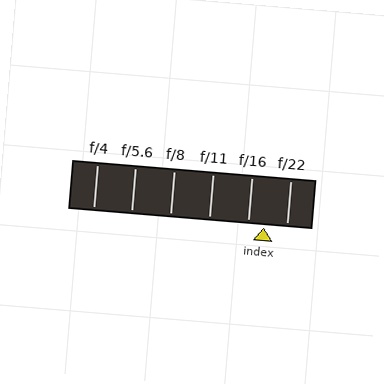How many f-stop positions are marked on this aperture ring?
There are 6 f-stop positions marked.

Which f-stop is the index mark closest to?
The index mark is closest to f/16.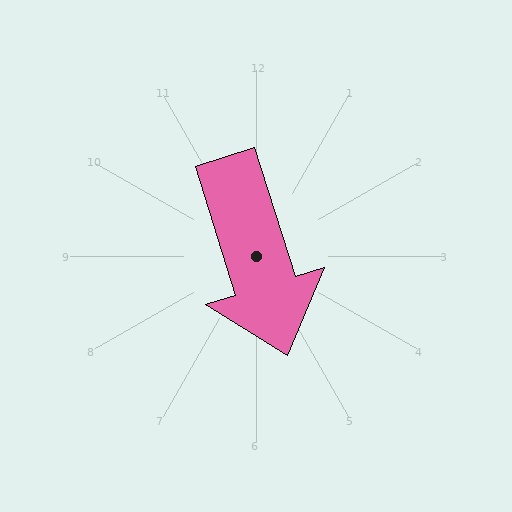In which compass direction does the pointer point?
South.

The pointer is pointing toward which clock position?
Roughly 5 o'clock.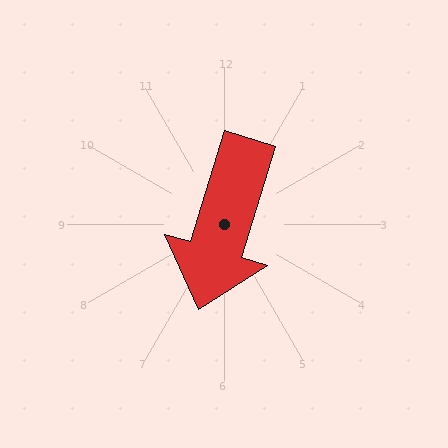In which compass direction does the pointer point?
South.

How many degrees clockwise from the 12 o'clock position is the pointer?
Approximately 197 degrees.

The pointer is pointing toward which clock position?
Roughly 7 o'clock.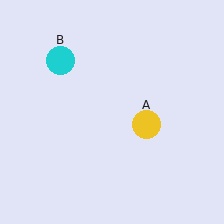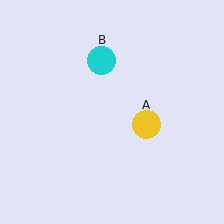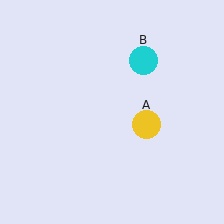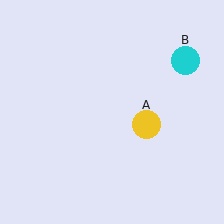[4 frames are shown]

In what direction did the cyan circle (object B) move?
The cyan circle (object B) moved right.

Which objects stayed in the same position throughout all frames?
Yellow circle (object A) remained stationary.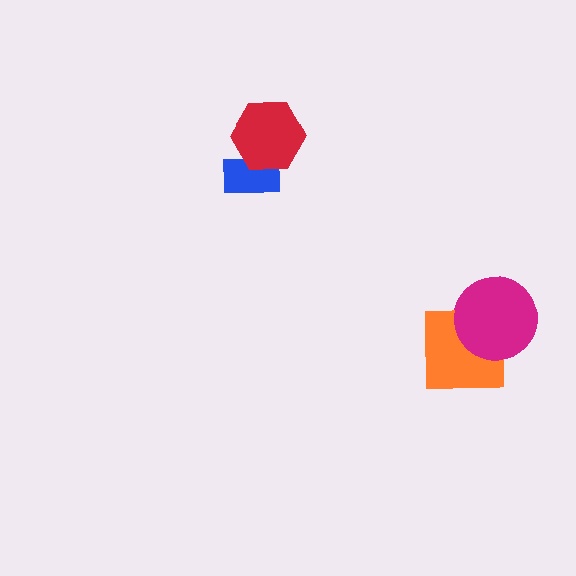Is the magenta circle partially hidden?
No, no other shape covers it.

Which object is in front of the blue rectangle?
The red hexagon is in front of the blue rectangle.